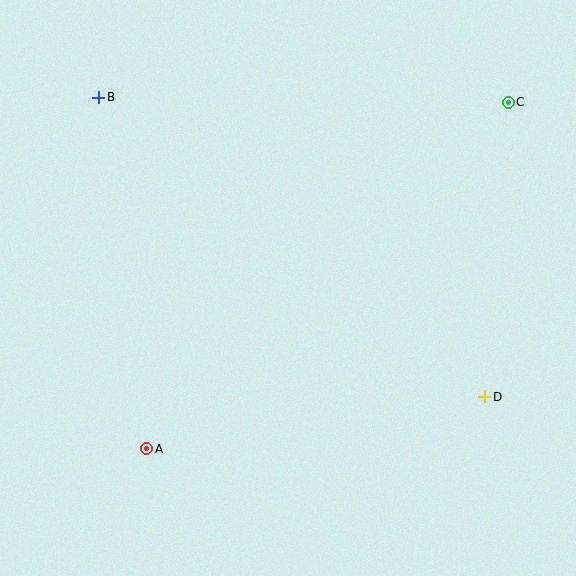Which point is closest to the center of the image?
Point A at (147, 449) is closest to the center.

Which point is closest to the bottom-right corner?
Point D is closest to the bottom-right corner.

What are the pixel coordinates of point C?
Point C is at (508, 102).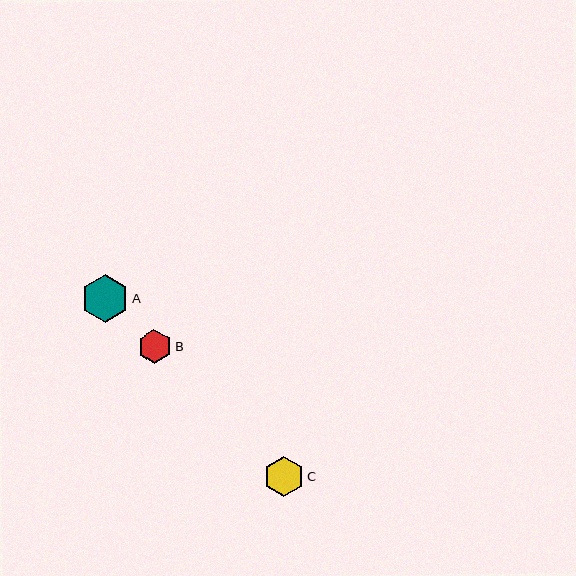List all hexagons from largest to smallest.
From largest to smallest: A, C, B.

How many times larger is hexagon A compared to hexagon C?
Hexagon A is approximately 1.2 times the size of hexagon C.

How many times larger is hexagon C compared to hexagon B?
Hexagon C is approximately 1.2 times the size of hexagon B.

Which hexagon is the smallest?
Hexagon B is the smallest with a size of approximately 34 pixels.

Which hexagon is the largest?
Hexagon A is the largest with a size of approximately 48 pixels.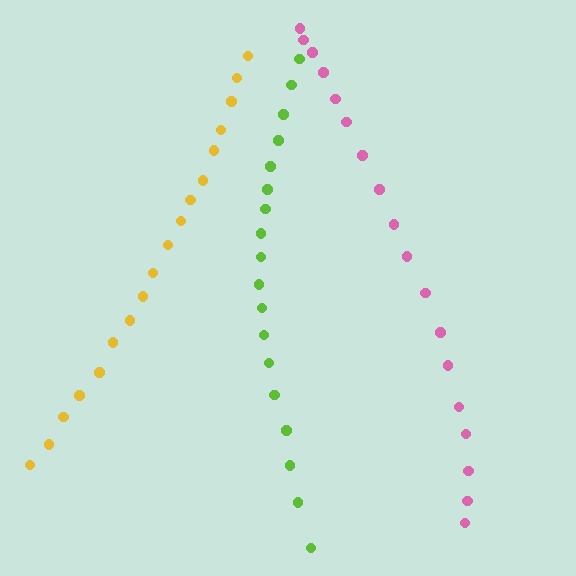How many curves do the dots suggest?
There are 3 distinct paths.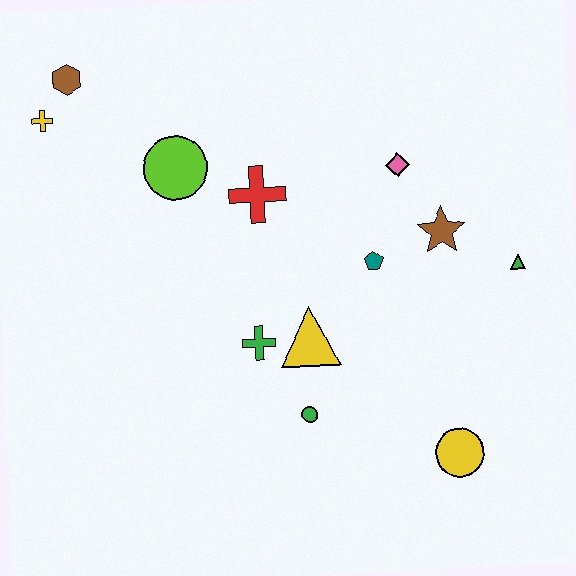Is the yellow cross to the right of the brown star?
No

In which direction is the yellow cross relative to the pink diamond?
The yellow cross is to the left of the pink diamond.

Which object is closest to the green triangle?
The brown star is closest to the green triangle.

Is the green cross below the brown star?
Yes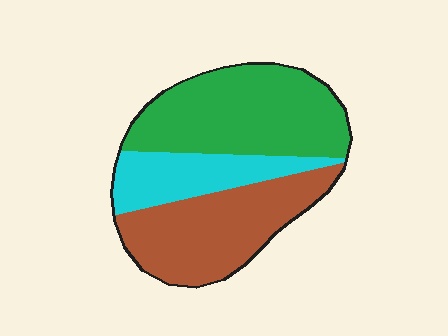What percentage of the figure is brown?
Brown covers 36% of the figure.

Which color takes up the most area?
Green, at roughly 45%.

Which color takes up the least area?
Cyan, at roughly 20%.